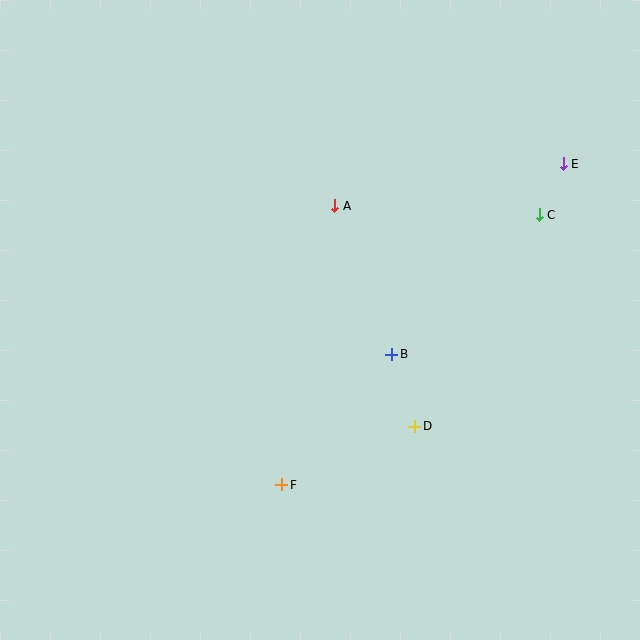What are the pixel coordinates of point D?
Point D is at (415, 426).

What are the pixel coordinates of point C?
Point C is at (539, 215).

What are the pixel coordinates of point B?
Point B is at (392, 354).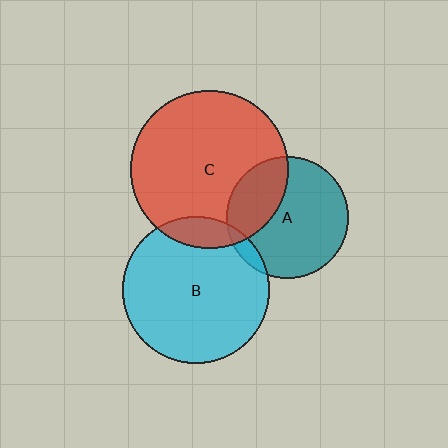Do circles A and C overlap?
Yes.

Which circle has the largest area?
Circle C (red).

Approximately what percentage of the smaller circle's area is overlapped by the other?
Approximately 30%.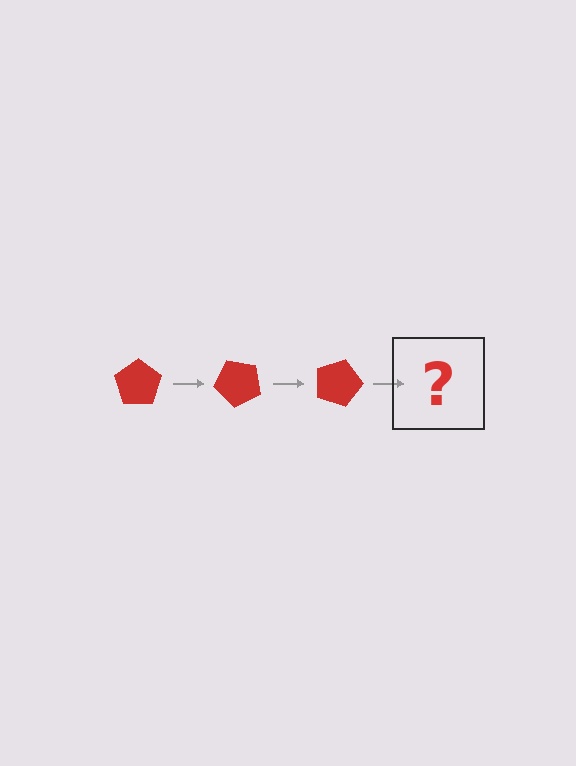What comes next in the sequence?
The next element should be a red pentagon rotated 135 degrees.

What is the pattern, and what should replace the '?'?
The pattern is that the pentagon rotates 45 degrees each step. The '?' should be a red pentagon rotated 135 degrees.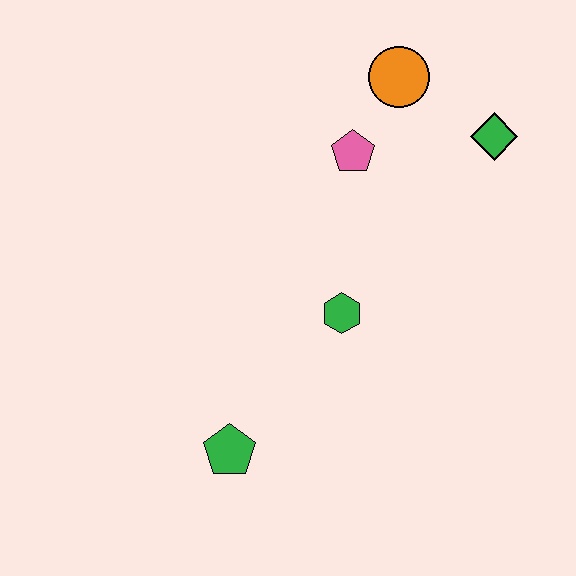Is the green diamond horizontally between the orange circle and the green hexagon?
No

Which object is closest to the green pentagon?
The green hexagon is closest to the green pentagon.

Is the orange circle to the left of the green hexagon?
No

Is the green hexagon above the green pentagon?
Yes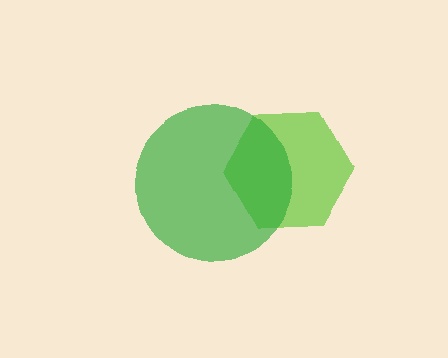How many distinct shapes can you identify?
There are 2 distinct shapes: a lime hexagon, a green circle.